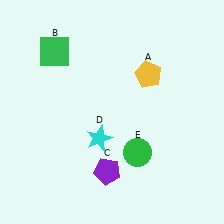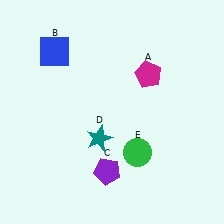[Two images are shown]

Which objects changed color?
A changed from yellow to magenta. B changed from green to blue. D changed from cyan to teal.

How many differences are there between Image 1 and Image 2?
There are 3 differences between the two images.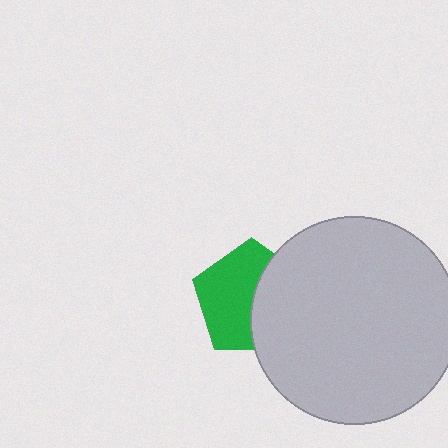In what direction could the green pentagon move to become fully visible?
The green pentagon could move left. That would shift it out from behind the light gray circle entirely.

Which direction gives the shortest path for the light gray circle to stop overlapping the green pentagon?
Moving right gives the shortest separation.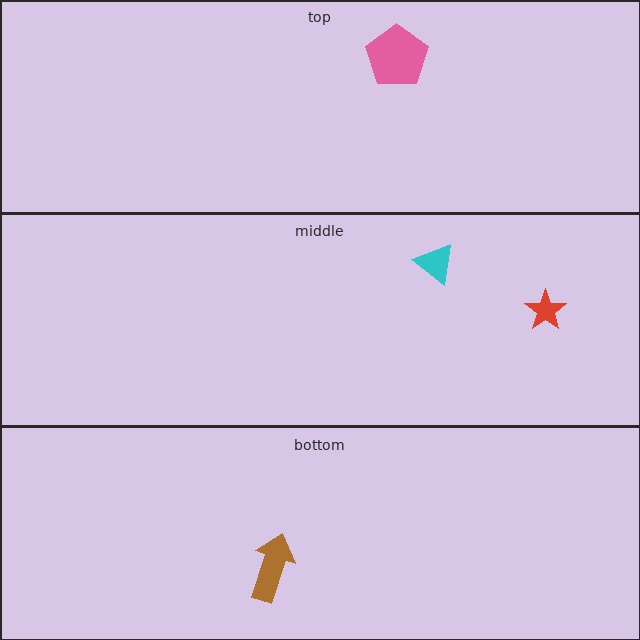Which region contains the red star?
The middle region.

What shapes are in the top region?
The pink pentagon.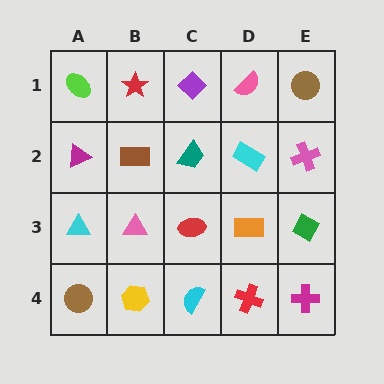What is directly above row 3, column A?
A magenta triangle.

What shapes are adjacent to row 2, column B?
A red star (row 1, column B), a pink triangle (row 3, column B), a magenta triangle (row 2, column A), a teal trapezoid (row 2, column C).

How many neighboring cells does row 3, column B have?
4.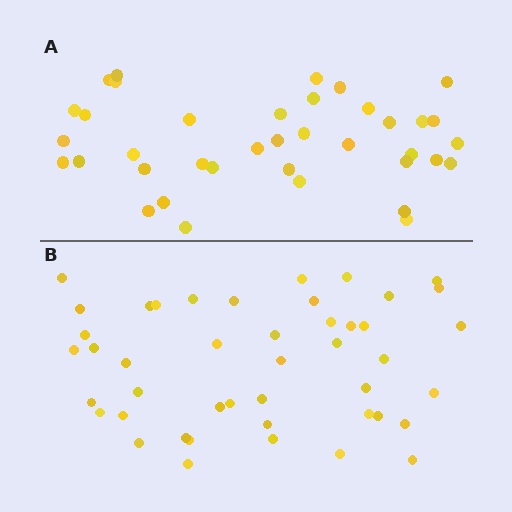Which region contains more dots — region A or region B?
Region B (the bottom region) has more dots.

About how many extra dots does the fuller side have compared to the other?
Region B has roughly 8 or so more dots than region A.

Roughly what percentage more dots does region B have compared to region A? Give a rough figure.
About 20% more.